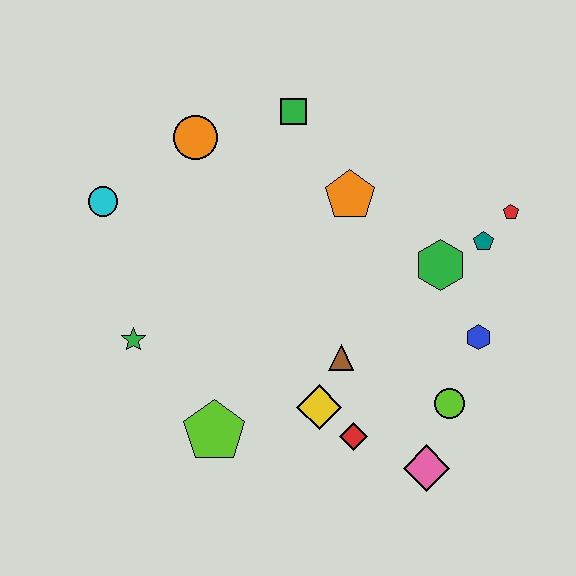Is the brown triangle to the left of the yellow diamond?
No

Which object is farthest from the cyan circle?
The pink diamond is farthest from the cyan circle.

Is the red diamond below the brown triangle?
Yes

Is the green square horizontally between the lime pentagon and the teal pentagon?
Yes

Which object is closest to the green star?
The lime pentagon is closest to the green star.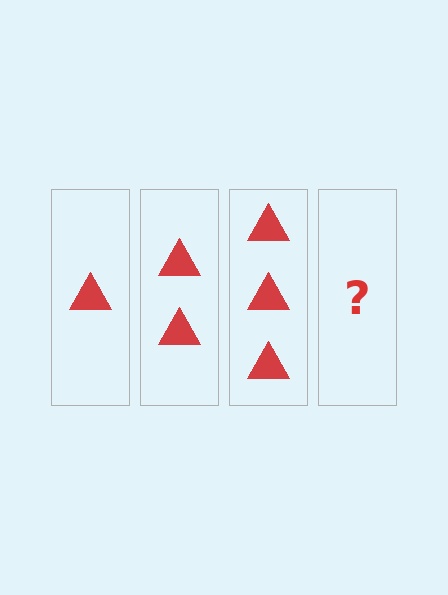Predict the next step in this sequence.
The next step is 4 triangles.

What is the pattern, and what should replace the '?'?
The pattern is that each step adds one more triangle. The '?' should be 4 triangles.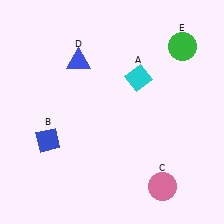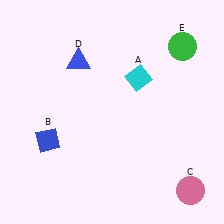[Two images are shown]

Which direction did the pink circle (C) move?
The pink circle (C) moved right.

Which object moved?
The pink circle (C) moved right.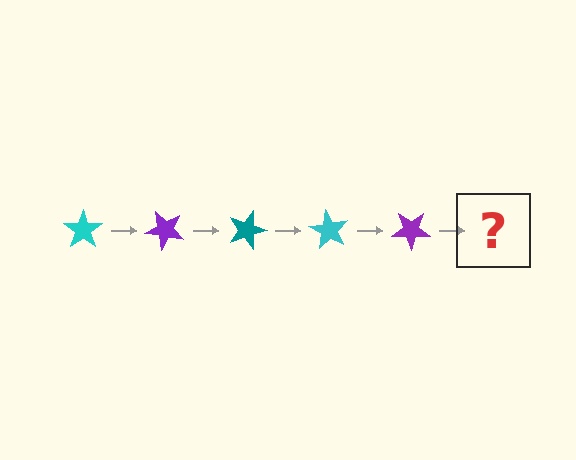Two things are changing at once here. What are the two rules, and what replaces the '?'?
The two rules are that it rotates 45 degrees each step and the color cycles through cyan, purple, and teal. The '?' should be a teal star, rotated 225 degrees from the start.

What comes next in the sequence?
The next element should be a teal star, rotated 225 degrees from the start.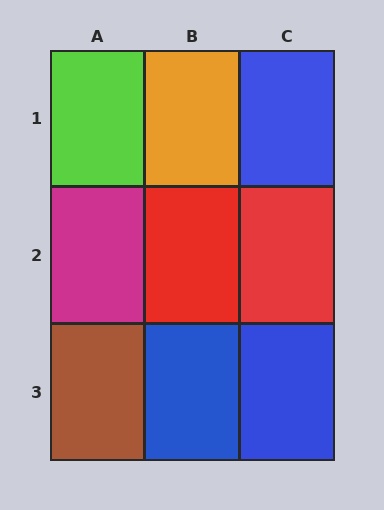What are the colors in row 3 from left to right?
Brown, blue, blue.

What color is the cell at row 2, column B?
Red.